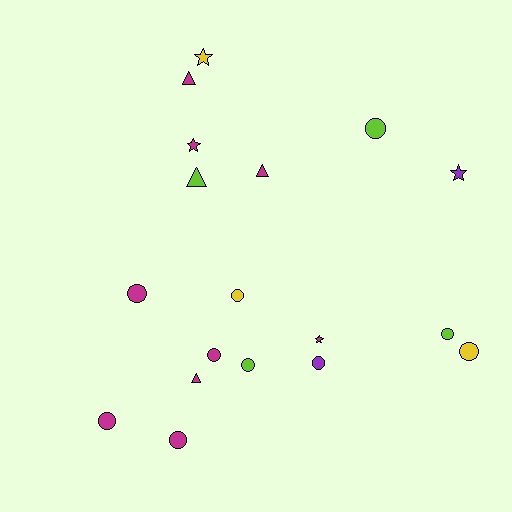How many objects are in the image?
There are 18 objects.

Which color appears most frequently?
Magenta, with 9 objects.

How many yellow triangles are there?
There are no yellow triangles.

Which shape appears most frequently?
Circle, with 10 objects.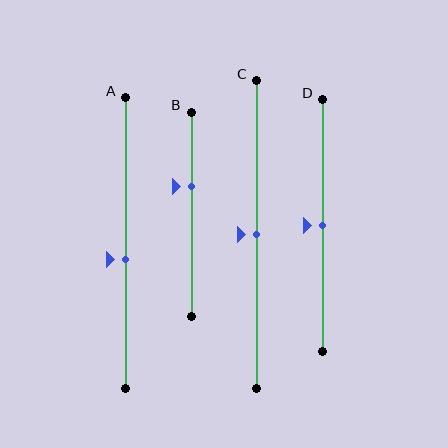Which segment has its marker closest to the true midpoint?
Segment C has its marker closest to the true midpoint.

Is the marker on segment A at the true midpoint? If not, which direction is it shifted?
No, the marker on segment A is shifted downward by about 6% of the segment length.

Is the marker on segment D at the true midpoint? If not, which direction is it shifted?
Yes, the marker on segment D is at the true midpoint.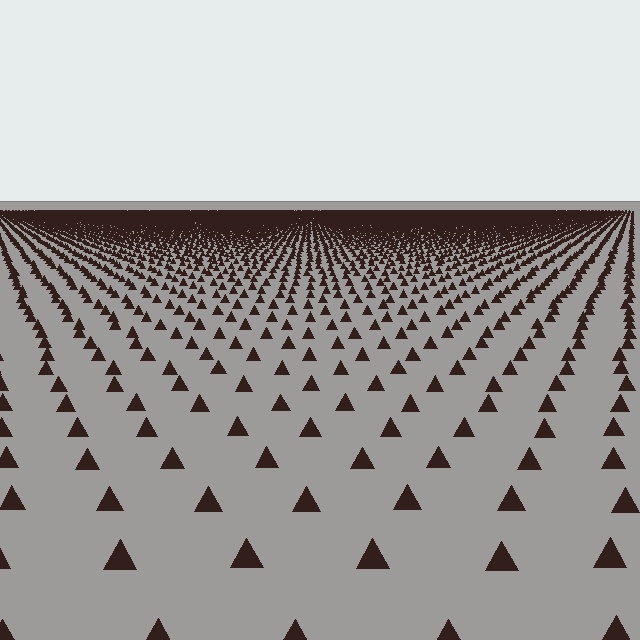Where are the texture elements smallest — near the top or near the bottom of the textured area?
Near the top.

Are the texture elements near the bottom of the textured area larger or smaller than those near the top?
Larger. Near the bottom, elements are closer to the viewer and appear at a bigger on-screen size.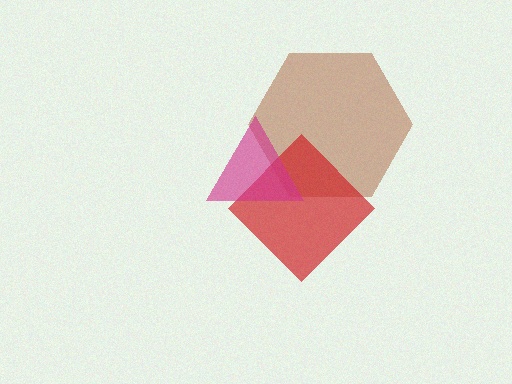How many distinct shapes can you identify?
There are 3 distinct shapes: a brown hexagon, a red diamond, a magenta triangle.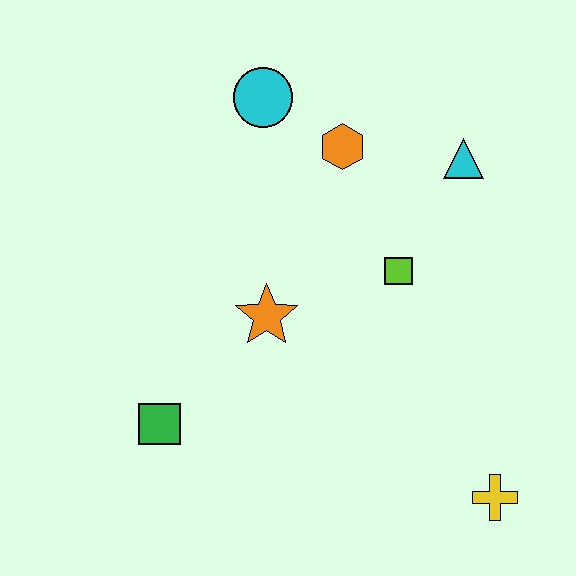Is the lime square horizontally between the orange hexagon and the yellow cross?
Yes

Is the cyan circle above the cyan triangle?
Yes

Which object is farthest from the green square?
The cyan triangle is farthest from the green square.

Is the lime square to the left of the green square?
No